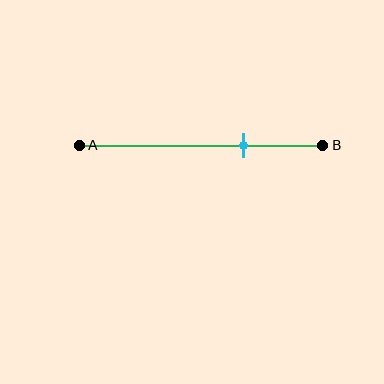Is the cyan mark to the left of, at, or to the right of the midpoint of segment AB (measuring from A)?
The cyan mark is to the right of the midpoint of segment AB.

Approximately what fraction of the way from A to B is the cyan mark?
The cyan mark is approximately 65% of the way from A to B.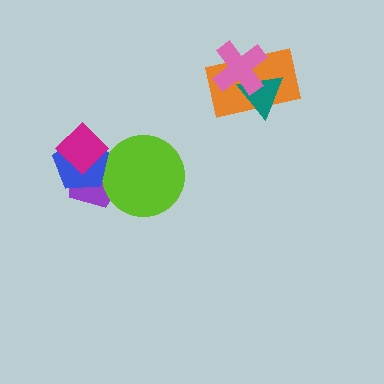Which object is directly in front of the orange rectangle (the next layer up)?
The teal triangle is directly in front of the orange rectangle.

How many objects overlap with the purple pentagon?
3 objects overlap with the purple pentagon.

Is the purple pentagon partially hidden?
Yes, it is partially covered by another shape.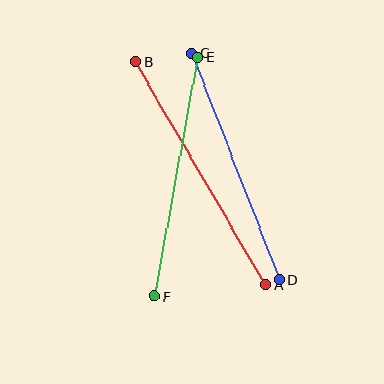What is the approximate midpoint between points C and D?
The midpoint is at approximately (235, 166) pixels.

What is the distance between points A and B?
The distance is approximately 258 pixels.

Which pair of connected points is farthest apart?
Points A and B are farthest apart.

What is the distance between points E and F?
The distance is approximately 243 pixels.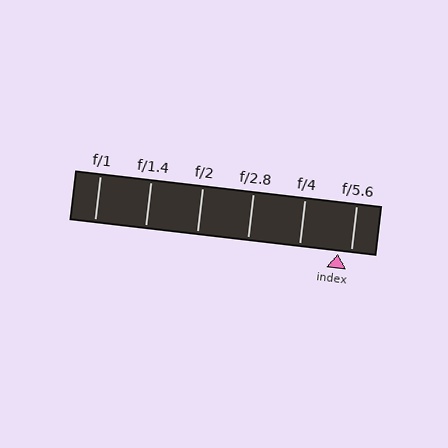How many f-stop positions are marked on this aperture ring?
There are 6 f-stop positions marked.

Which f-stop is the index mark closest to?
The index mark is closest to f/5.6.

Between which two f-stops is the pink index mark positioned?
The index mark is between f/4 and f/5.6.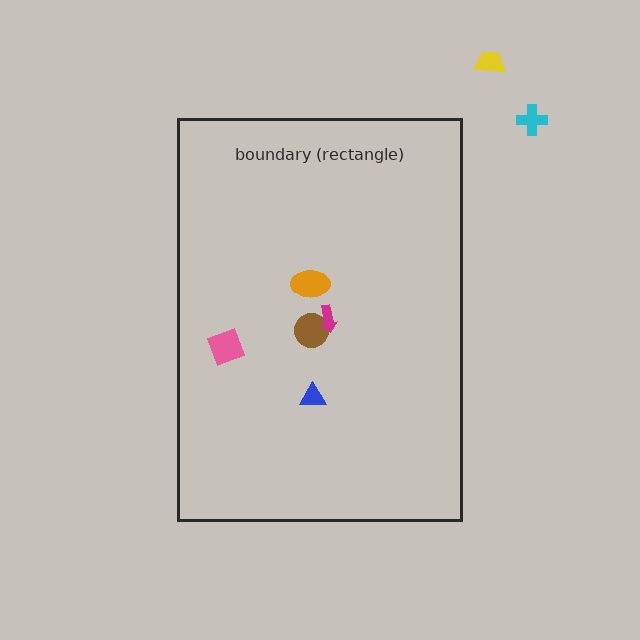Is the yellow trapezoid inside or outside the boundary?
Outside.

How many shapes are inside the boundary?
5 inside, 2 outside.